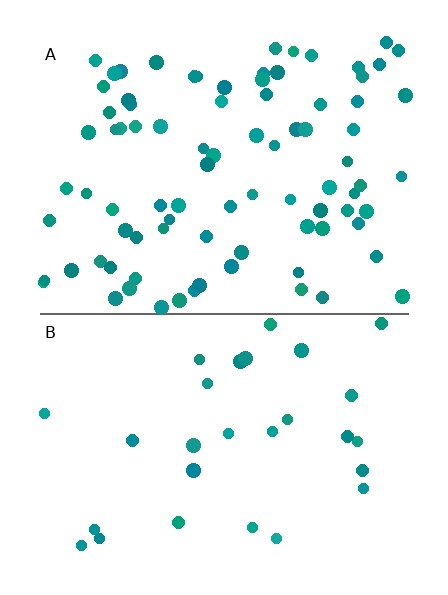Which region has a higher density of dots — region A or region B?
A (the top).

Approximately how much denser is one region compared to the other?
Approximately 3.0× — region A over region B.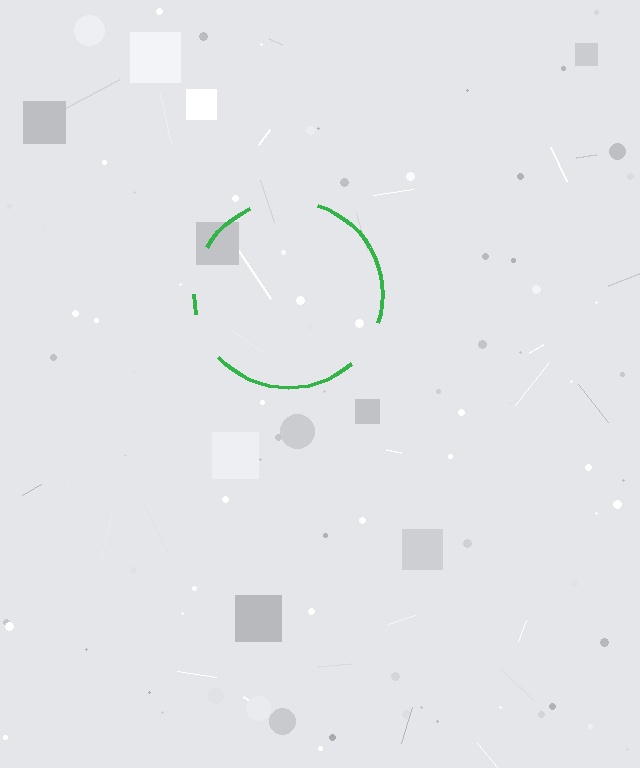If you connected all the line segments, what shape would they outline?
They would outline a circle.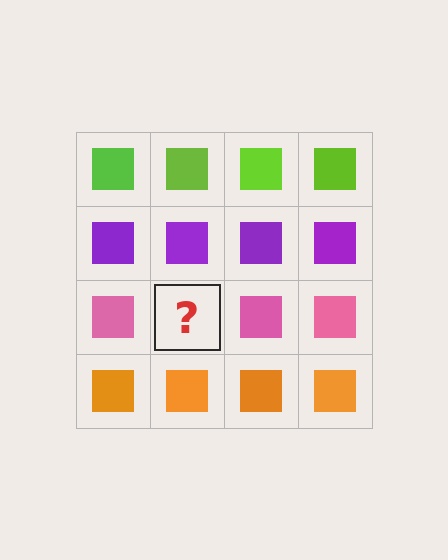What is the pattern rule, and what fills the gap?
The rule is that each row has a consistent color. The gap should be filled with a pink square.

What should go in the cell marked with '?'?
The missing cell should contain a pink square.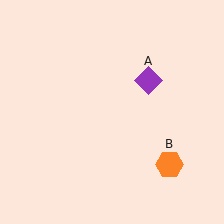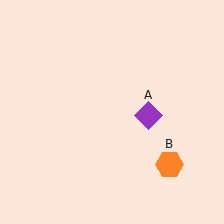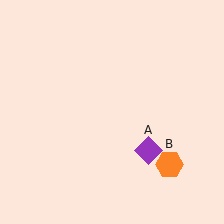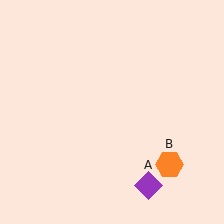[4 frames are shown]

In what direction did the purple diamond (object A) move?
The purple diamond (object A) moved down.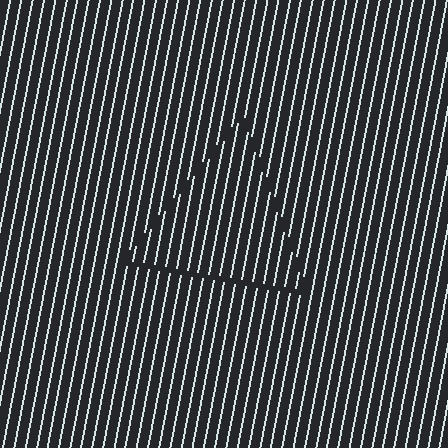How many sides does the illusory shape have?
3 sides — the line-ends trace a triangle.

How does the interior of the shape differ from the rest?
The interior of the shape contains the same grating, shifted by half a period — the contour is defined by the phase discontinuity where line-ends from the inner and outer gratings abut.